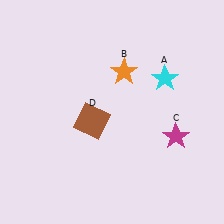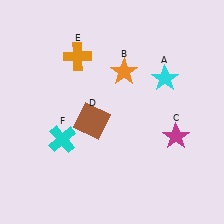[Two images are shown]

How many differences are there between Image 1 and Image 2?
There are 2 differences between the two images.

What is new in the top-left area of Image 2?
An orange cross (E) was added in the top-left area of Image 2.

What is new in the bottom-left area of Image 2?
A cyan cross (F) was added in the bottom-left area of Image 2.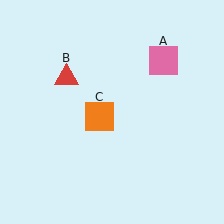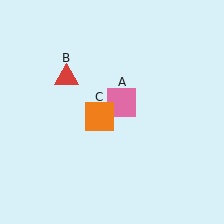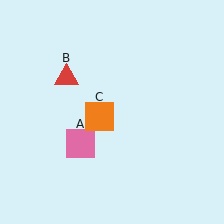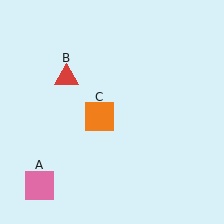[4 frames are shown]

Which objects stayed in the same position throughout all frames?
Red triangle (object B) and orange square (object C) remained stationary.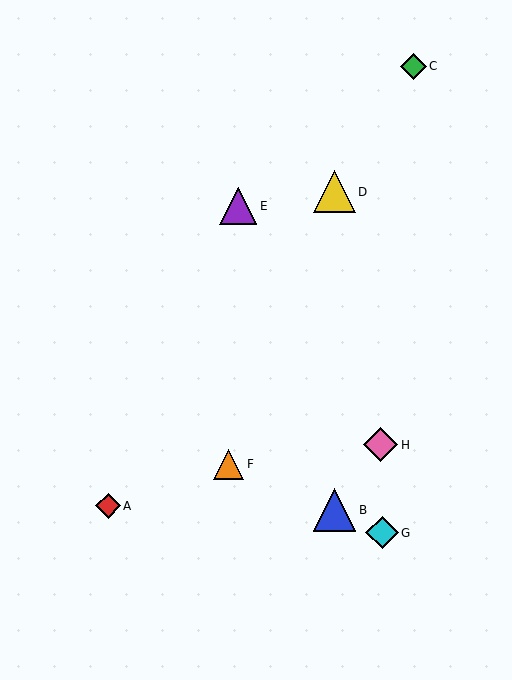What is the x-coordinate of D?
Object D is at x≈335.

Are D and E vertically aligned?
No, D is at x≈335 and E is at x≈238.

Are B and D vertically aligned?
Yes, both are at x≈335.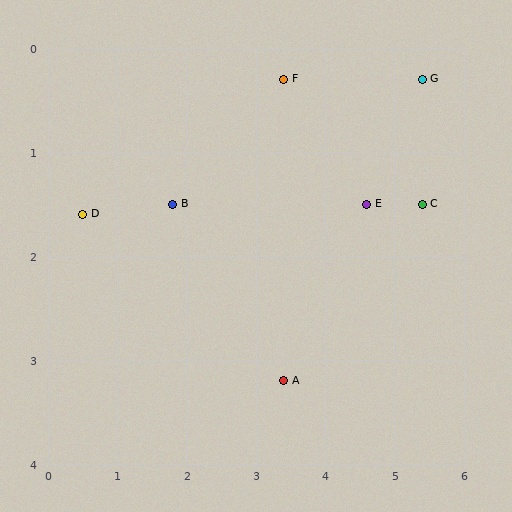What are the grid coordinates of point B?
Point B is at approximately (1.8, 1.5).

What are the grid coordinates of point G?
Point G is at approximately (5.4, 0.3).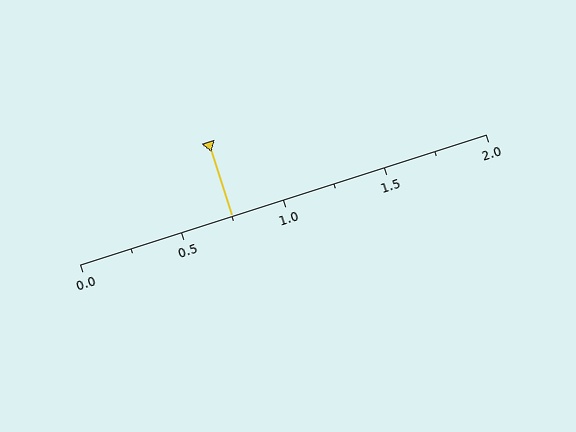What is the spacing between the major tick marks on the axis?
The major ticks are spaced 0.5 apart.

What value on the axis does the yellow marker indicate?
The marker indicates approximately 0.75.